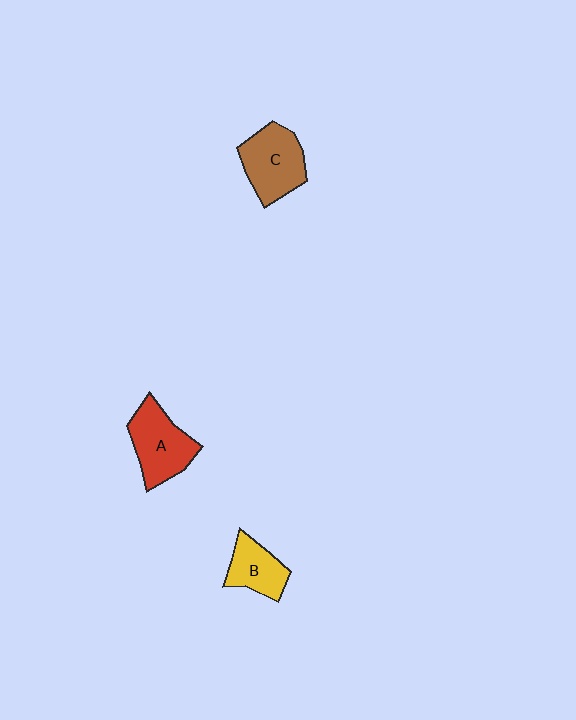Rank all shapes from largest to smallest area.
From largest to smallest: C (brown), A (red), B (yellow).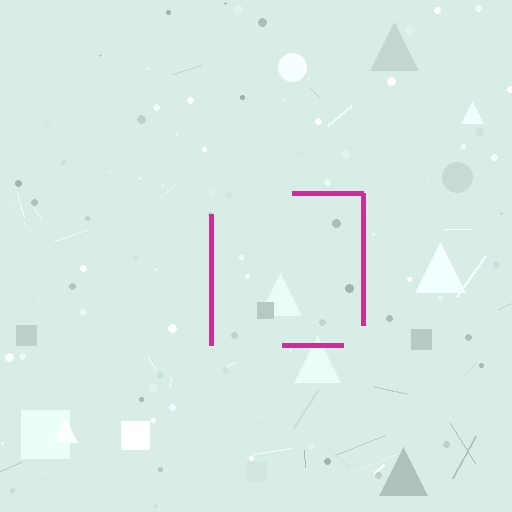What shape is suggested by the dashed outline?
The dashed outline suggests a square.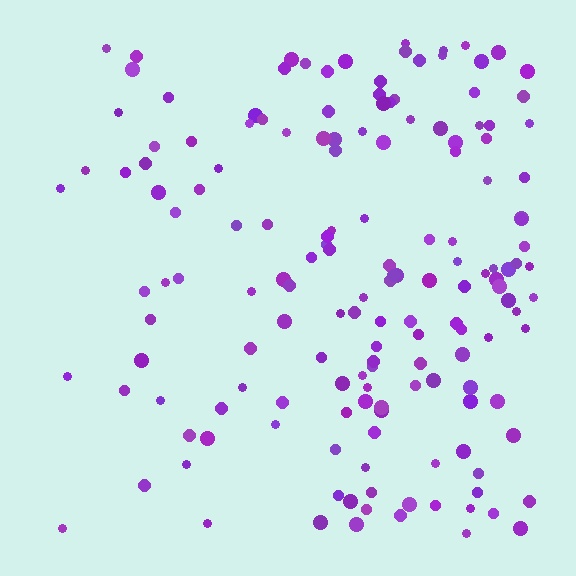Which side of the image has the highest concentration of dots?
The right.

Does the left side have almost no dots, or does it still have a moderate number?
Still a moderate number, just noticeably fewer than the right.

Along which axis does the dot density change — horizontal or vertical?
Horizontal.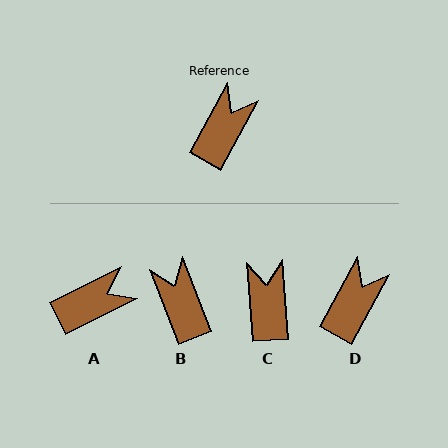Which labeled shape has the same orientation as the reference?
D.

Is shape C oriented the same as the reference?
No, it is off by about 33 degrees.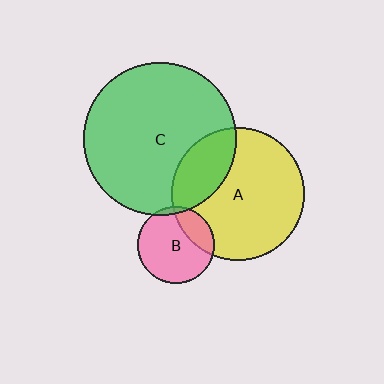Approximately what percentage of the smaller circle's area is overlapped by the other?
Approximately 5%.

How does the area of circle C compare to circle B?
Approximately 3.9 times.